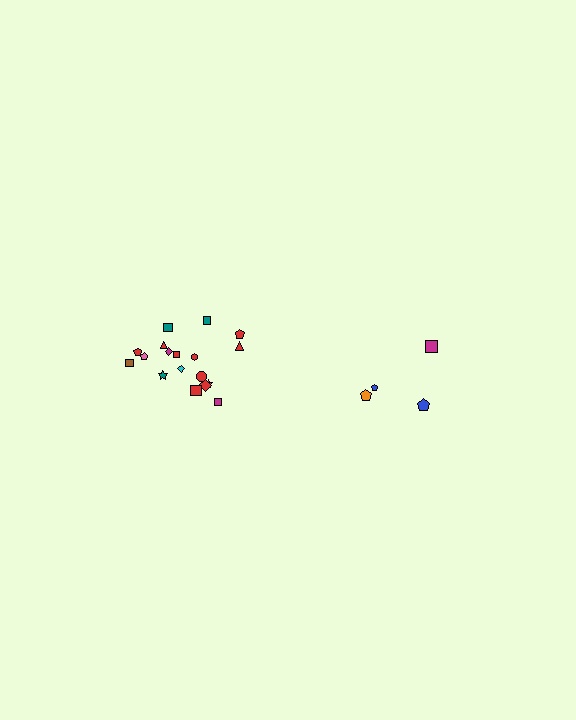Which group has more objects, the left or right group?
The left group.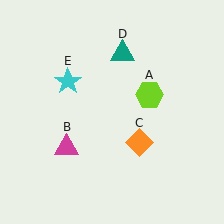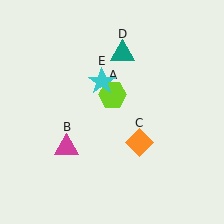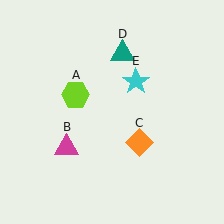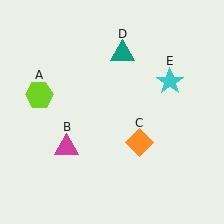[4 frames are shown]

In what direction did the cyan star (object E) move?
The cyan star (object E) moved right.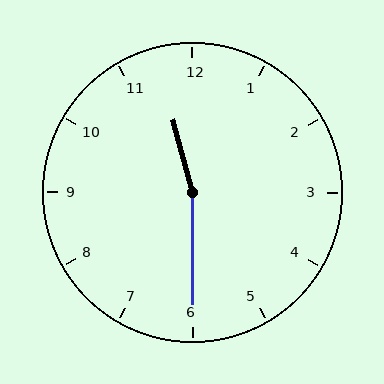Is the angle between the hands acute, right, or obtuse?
It is obtuse.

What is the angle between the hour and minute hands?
Approximately 165 degrees.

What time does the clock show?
11:30.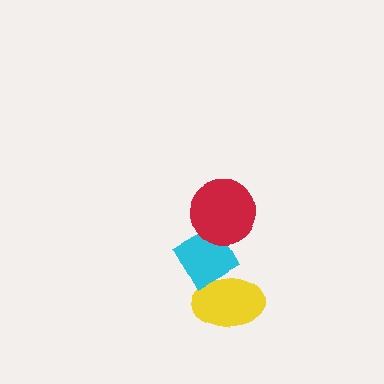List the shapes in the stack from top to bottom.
From top to bottom: the red circle, the cyan diamond, the yellow ellipse.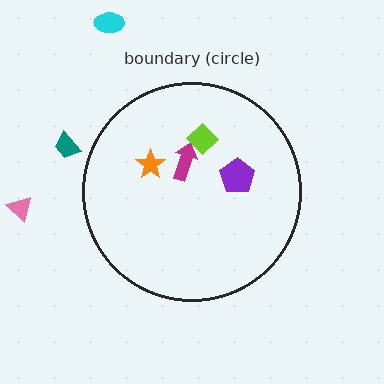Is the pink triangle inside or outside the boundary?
Outside.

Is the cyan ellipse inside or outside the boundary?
Outside.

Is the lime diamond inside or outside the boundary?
Inside.